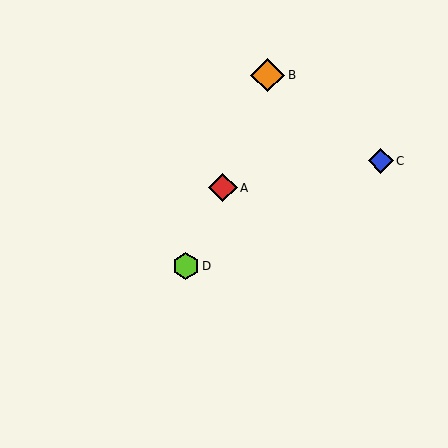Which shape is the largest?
The orange diamond (labeled B) is the largest.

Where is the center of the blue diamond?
The center of the blue diamond is at (381, 161).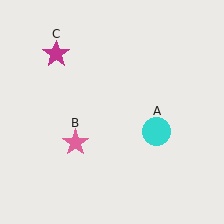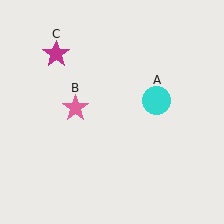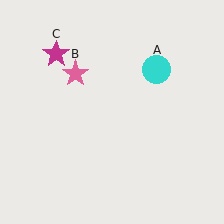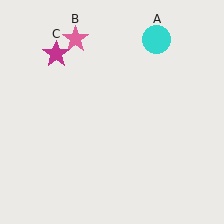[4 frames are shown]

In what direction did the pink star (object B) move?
The pink star (object B) moved up.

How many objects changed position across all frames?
2 objects changed position: cyan circle (object A), pink star (object B).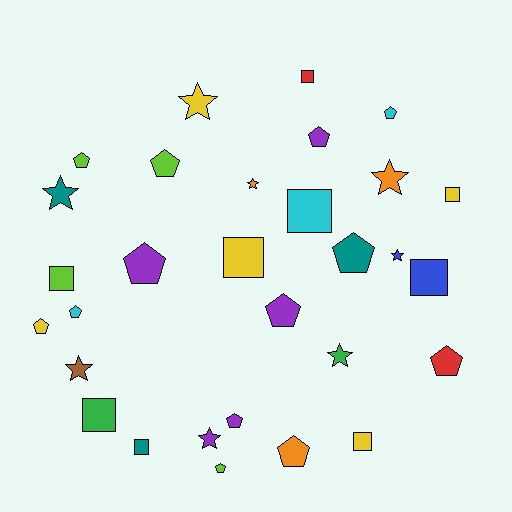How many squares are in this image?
There are 9 squares.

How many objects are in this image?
There are 30 objects.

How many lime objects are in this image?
There are 4 lime objects.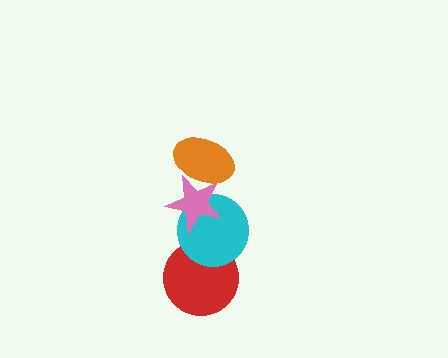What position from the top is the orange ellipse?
The orange ellipse is 1st from the top.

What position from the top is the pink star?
The pink star is 2nd from the top.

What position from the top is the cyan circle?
The cyan circle is 3rd from the top.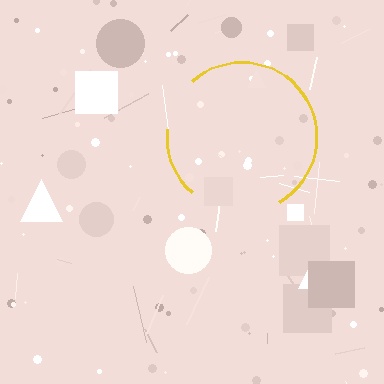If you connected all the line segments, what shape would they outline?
They would outline a circle.